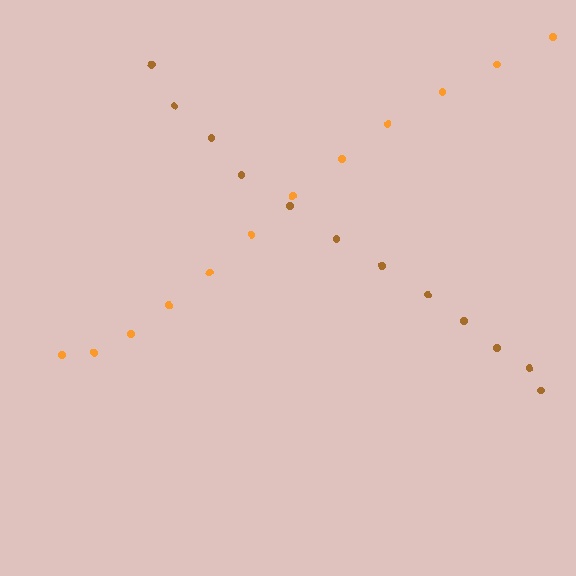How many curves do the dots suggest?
There are 2 distinct paths.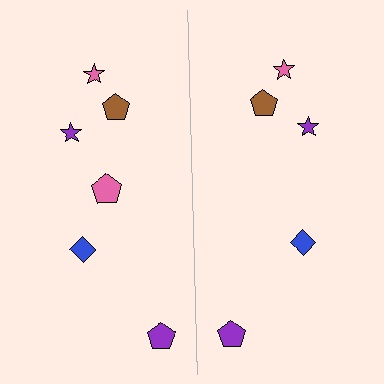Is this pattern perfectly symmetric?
No, the pattern is not perfectly symmetric. A pink pentagon is missing from the right side.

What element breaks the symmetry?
A pink pentagon is missing from the right side.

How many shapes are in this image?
There are 11 shapes in this image.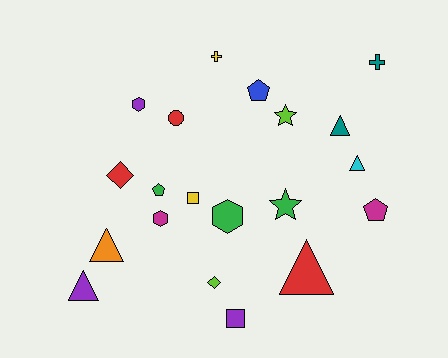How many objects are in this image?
There are 20 objects.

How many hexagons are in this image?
There are 3 hexagons.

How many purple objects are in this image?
There are 3 purple objects.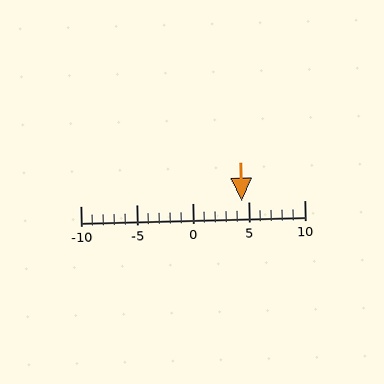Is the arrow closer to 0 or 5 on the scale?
The arrow is closer to 5.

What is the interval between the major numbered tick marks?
The major tick marks are spaced 5 units apart.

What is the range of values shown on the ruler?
The ruler shows values from -10 to 10.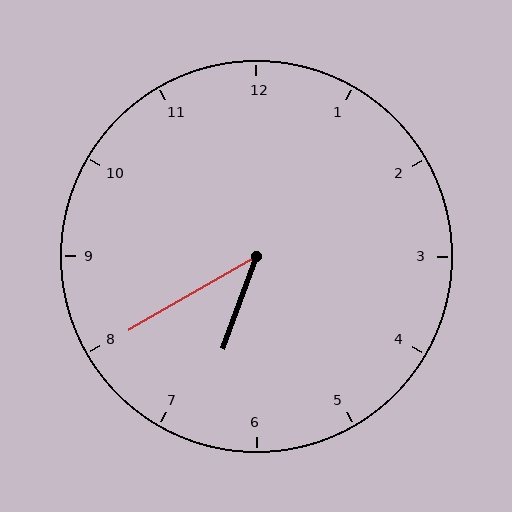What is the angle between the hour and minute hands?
Approximately 40 degrees.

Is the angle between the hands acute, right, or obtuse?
It is acute.